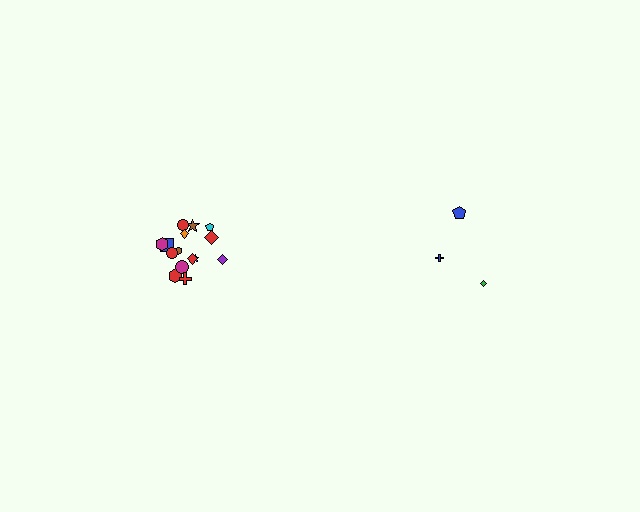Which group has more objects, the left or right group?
The left group.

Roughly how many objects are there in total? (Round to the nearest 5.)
Roughly 20 objects in total.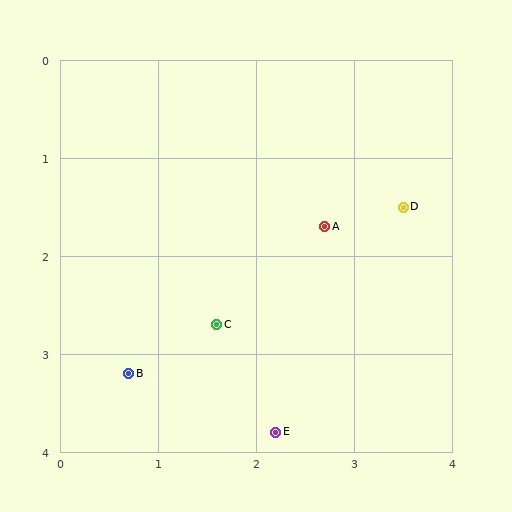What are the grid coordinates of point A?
Point A is at approximately (2.7, 1.7).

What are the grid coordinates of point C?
Point C is at approximately (1.6, 2.7).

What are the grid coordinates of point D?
Point D is at approximately (3.5, 1.5).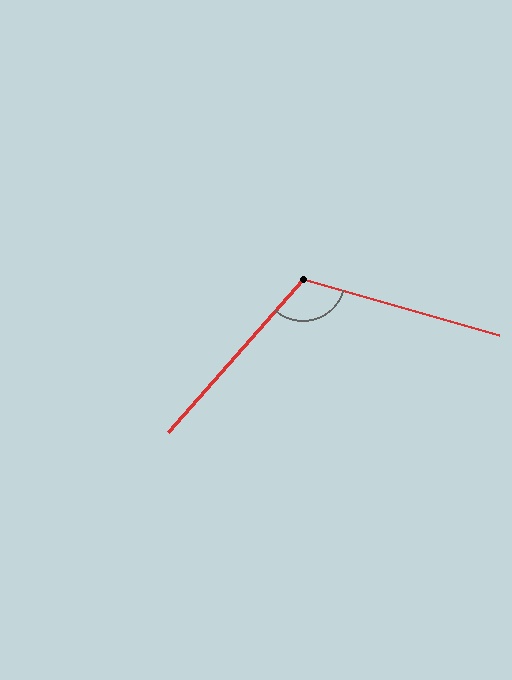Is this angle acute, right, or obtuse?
It is obtuse.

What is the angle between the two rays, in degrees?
Approximately 115 degrees.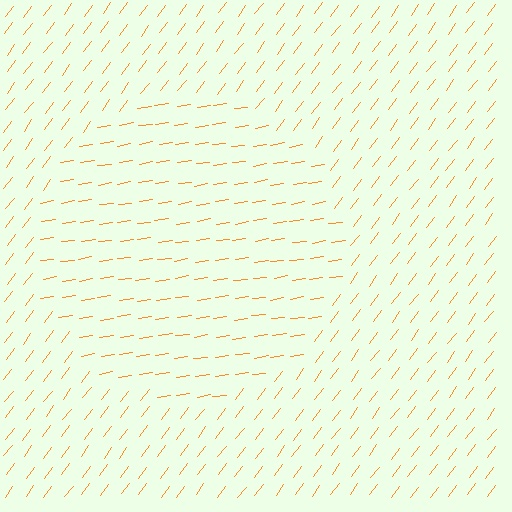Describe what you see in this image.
The image is filled with small orange line segments. A circle region in the image has lines oriented differently from the surrounding lines, creating a visible texture boundary.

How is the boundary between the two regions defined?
The boundary is defined purely by a change in line orientation (approximately 45 degrees difference). All lines are the same color and thickness.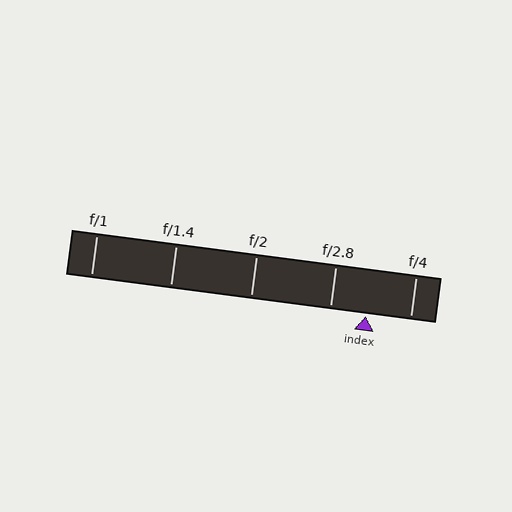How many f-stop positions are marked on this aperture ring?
There are 5 f-stop positions marked.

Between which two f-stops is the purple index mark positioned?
The index mark is between f/2.8 and f/4.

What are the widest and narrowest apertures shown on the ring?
The widest aperture shown is f/1 and the narrowest is f/4.